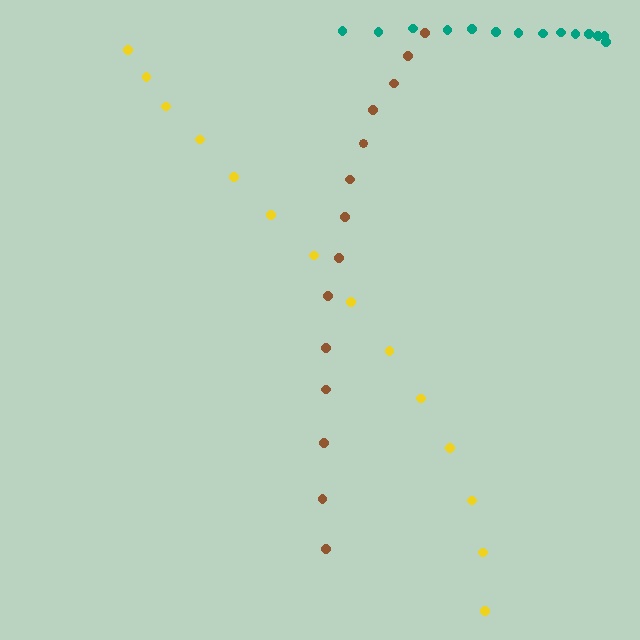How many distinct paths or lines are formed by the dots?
There are 3 distinct paths.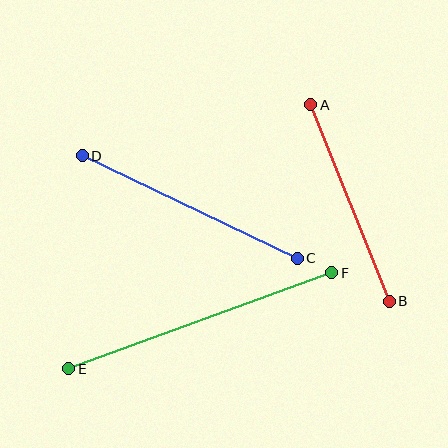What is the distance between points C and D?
The distance is approximately 238 pixels.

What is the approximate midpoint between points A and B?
The midpoint is at approximately (350, 203) pixels.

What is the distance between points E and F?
The distance is approximately 280 pixels.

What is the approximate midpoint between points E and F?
The midpoint is at approximately (200, 321) pixels.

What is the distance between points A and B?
The distance is approximately 211 pixels.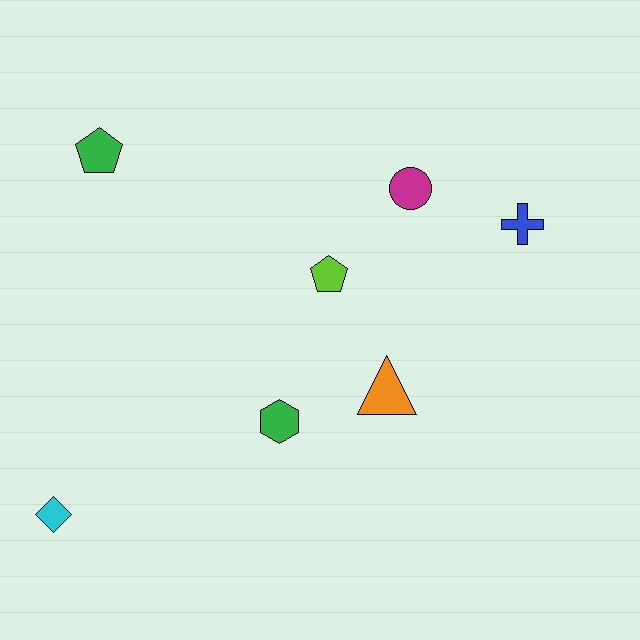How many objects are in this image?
There are 7 objects.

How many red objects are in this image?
There are no red objects.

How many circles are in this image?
There is 1 circle.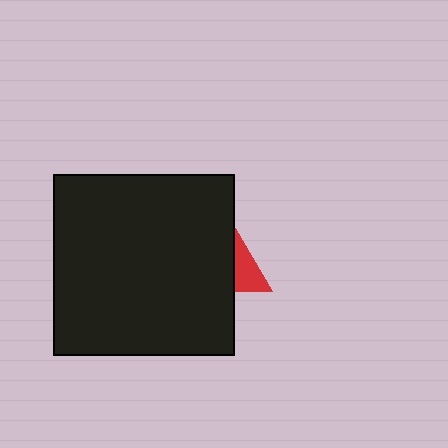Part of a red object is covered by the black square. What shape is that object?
It is a triangle.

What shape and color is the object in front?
The object in front is a black square.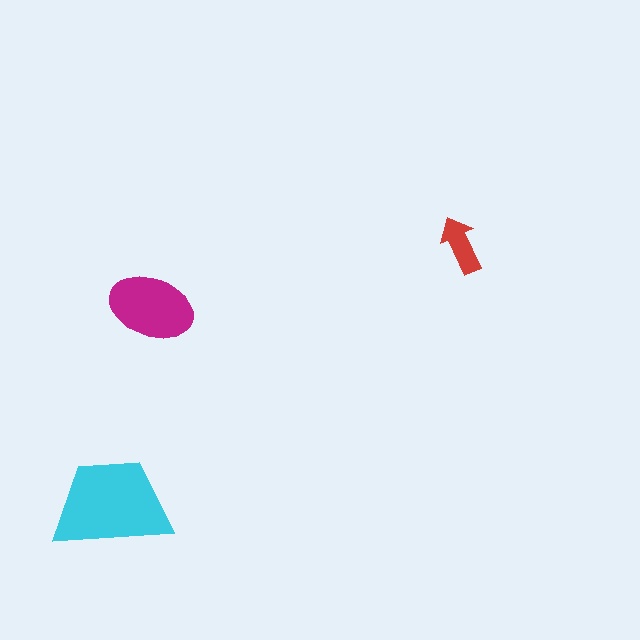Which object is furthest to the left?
The cyan trapezoid is leftmost.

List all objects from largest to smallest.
The cyan trapezoid, the magenta ellipse, the red arrow.